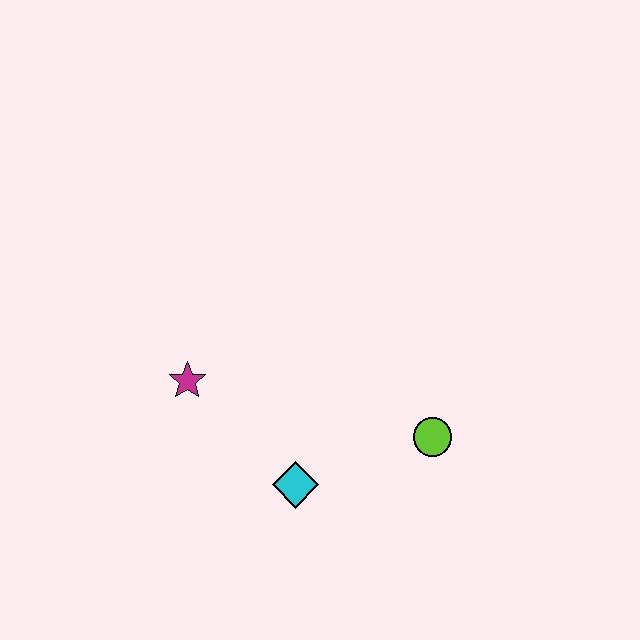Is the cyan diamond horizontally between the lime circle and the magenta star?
Yes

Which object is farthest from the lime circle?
The magenta star is farthest from the lime circle.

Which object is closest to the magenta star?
The cyan diamond is closest to the magenta star.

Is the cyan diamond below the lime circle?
Yes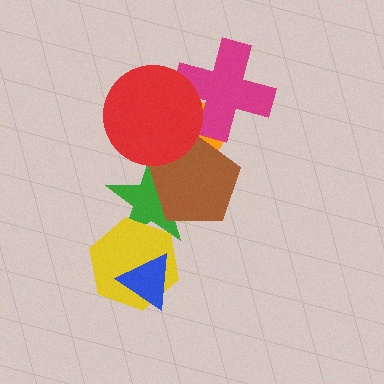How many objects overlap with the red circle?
4 objects overlap with the red circle.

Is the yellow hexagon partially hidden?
Yes, it is partially covered by another shape.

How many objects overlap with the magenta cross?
2 objects overlap with the magenta cross.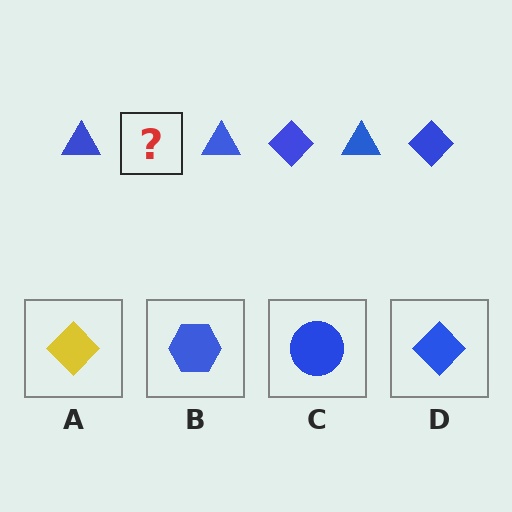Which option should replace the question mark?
Option D.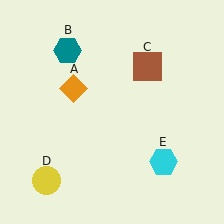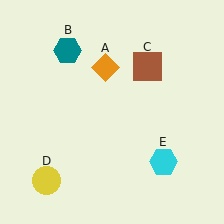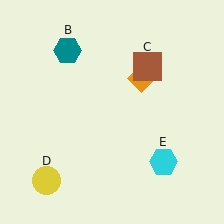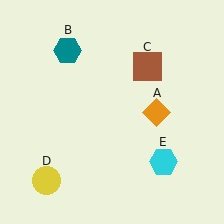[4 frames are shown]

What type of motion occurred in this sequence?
The orange diamond (object A) rotated clockwise around the center of the scene.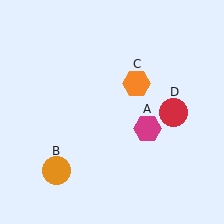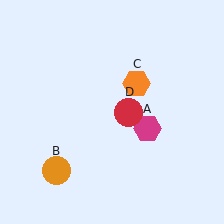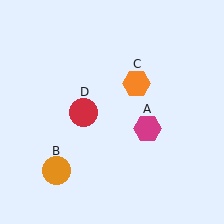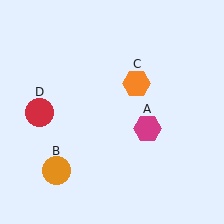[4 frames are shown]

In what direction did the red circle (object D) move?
The red circle (object D) moved left.